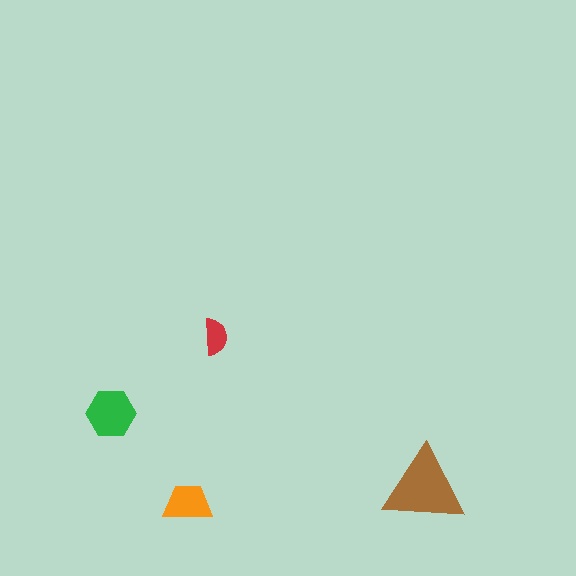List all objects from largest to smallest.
The brown triangle, the green hexagon, the orange trapezoid, the red semicircle.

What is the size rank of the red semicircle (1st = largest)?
4th.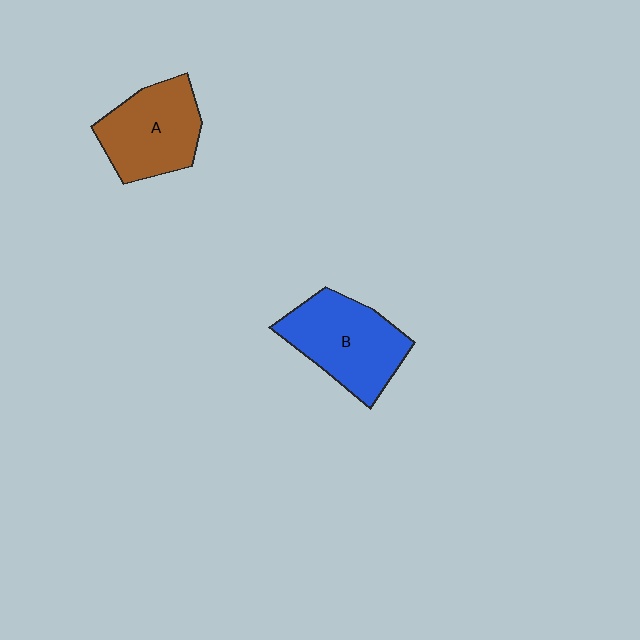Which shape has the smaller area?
Shape A (brown).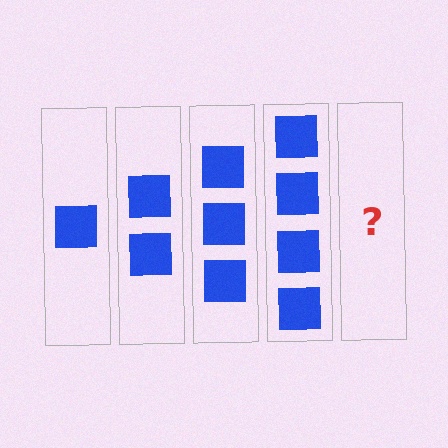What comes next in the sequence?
The next element should be 5 squares.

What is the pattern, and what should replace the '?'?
The pattern is that each step adds one more square. The '?' should be 5 squares.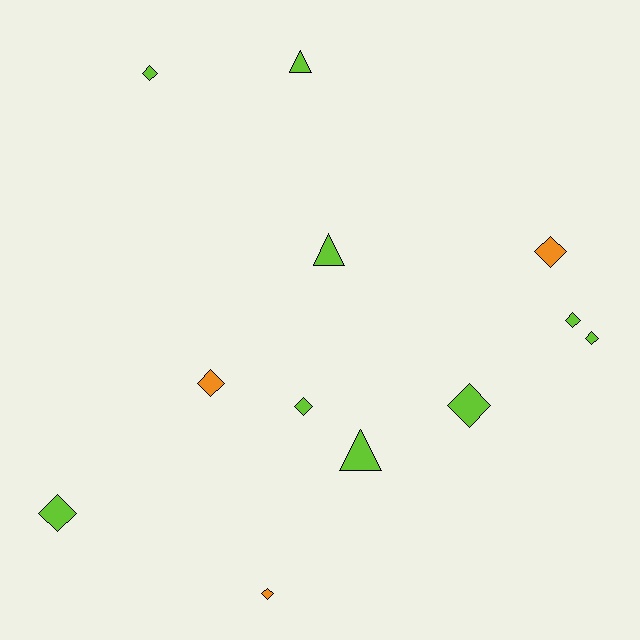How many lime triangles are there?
There are 3 lime triangles.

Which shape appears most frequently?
Diamond, with 9 objects.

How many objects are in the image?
There are 12 objects.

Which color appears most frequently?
Lime, with 9 objects.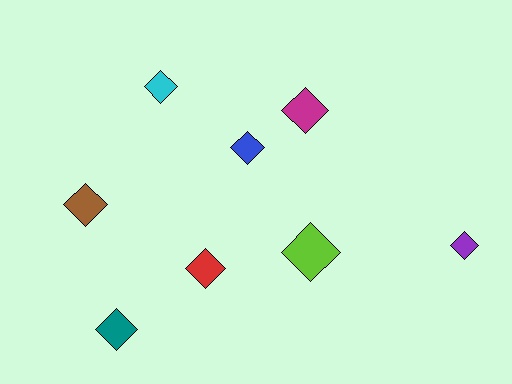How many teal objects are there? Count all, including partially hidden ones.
There is 1 teal object.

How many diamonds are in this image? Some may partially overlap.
There are 8 diamonds.